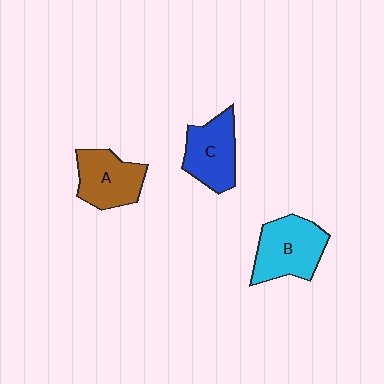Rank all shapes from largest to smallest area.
From largest to smallest: B (cyan), C (blue), A (brown).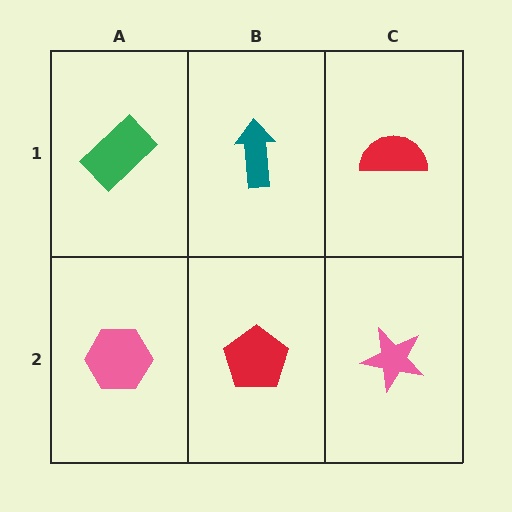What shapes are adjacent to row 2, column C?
A red semicircle (row 1, column C), a red pentagon (row 2, column B).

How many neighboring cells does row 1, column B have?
3.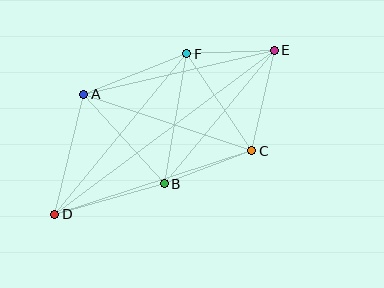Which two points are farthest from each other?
Points D and E are farthest from each other.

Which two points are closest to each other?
Points E and F are closest to each other.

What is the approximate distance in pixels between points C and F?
The distance between C and F is approximately 117 pixels.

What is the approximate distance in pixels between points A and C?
The distance between A and C is approximately 177 pixels.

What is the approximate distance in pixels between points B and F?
The distance between B and F is approximately 132 pixels.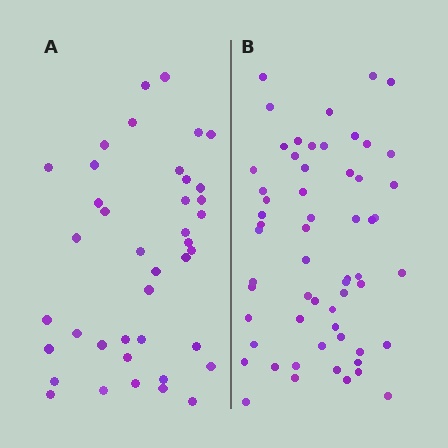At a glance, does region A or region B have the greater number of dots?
Region B (the right region) has more dots.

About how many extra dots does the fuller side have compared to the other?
Region B has approximately 20 more dots than region A.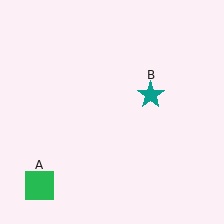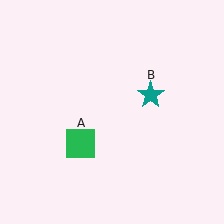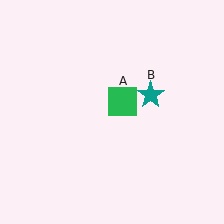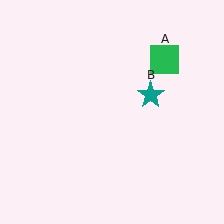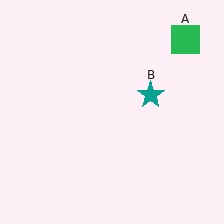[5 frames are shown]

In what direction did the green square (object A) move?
The green square (object A) moved up and to the right.